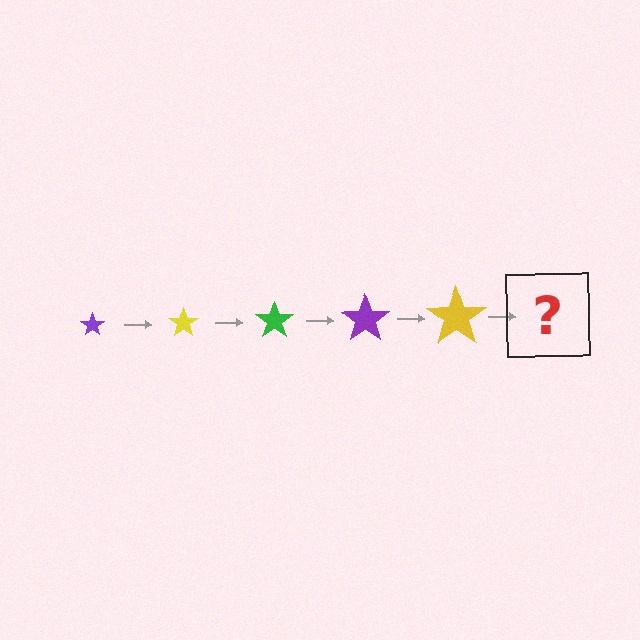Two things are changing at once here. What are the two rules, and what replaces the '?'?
The two rules are that the star grows larger each step and the color cycles through purple, yellow, and green. The '?' should be a green star, larger than the previous one.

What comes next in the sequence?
The next element should be a green star, larger than the previous one.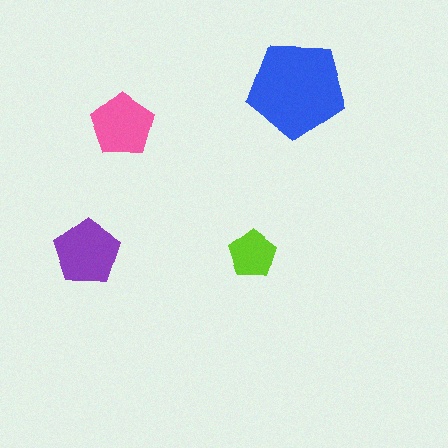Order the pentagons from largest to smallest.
the blue one, the purple one, the pink one, the lime one.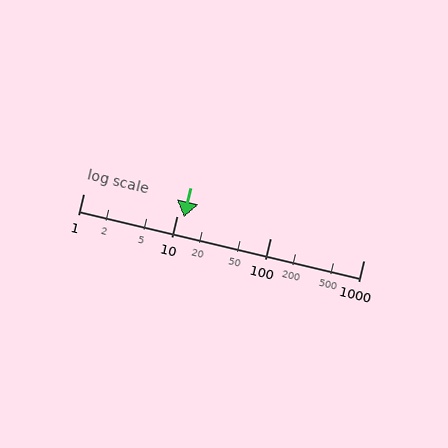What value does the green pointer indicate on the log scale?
The pointer indicates approximately 12.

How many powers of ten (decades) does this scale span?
The scale spans 3 decades, from 1 to 1000.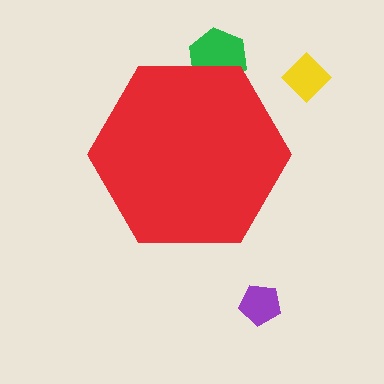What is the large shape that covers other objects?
A red hexagon.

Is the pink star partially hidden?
Yes, the pink star is partially hidden behind the red hexagon.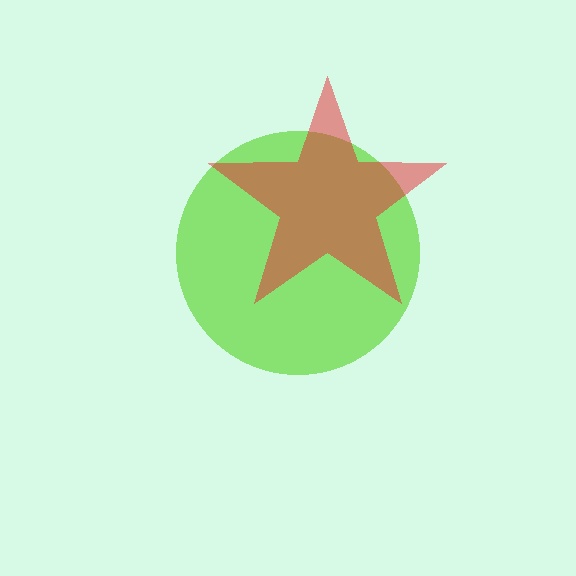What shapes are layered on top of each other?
The layered shapes are: a lime circle, a red star.